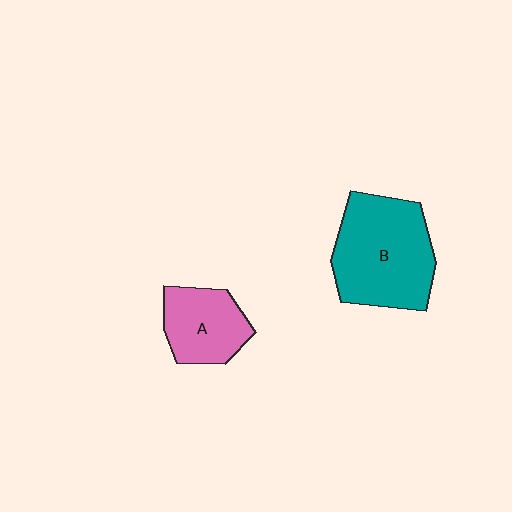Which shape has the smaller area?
Shape A (pink).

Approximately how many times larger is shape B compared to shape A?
Approximately 1.8 times.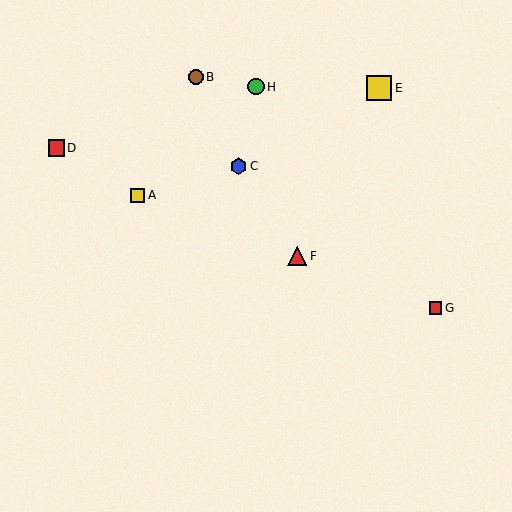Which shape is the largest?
The yellow square (labeled E) is the largest.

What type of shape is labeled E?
Shape E is a yellow square.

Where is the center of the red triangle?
The center of the red triangle is at (297, 256).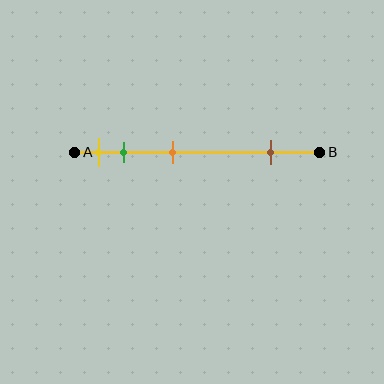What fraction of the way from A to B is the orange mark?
The orange mark is approximately 40% (0.4) of the way from A to B.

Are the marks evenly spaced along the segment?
No, the marks are not evenly spaced.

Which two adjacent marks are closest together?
The yellow and green marks are the closest adjacent pair.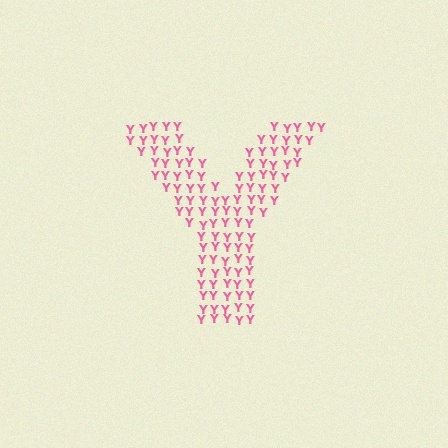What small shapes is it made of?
It is made of small letter Y's.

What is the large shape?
The large shape is the letter Y.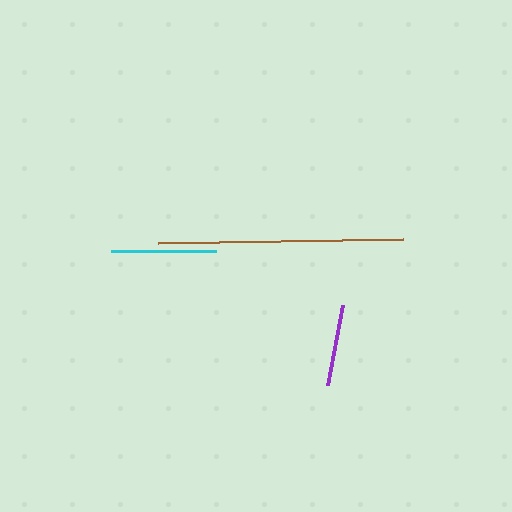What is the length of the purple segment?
The purple segment is approximately 82 pixels long.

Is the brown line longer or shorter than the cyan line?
The brown line is longer than the cyan line.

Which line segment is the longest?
The brown line is the longest at approximately 245 pixels.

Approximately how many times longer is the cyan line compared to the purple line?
The cyan line is approximately 1.3 times the length of the purple line.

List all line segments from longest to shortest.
From longest to shortest: brown, cyan, purple.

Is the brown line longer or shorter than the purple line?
The brown line is longer than the purple line.